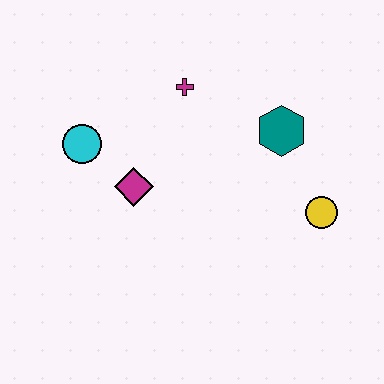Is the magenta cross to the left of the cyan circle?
No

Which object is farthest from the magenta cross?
The yellow circle is farthest from the magenta cross.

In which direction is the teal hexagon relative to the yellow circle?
The teal hexagon is above the yellow circle.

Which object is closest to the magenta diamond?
The cyan circle is closest to the magenta diamond.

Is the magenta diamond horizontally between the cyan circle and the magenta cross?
Yes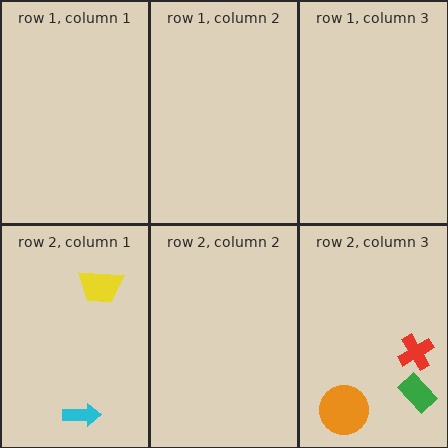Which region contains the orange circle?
The row 2, column 3 region.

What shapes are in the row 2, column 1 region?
The cyan arrow, the yellow trapezoid.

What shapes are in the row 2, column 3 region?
The green rectangle, the red cross, the orange circle.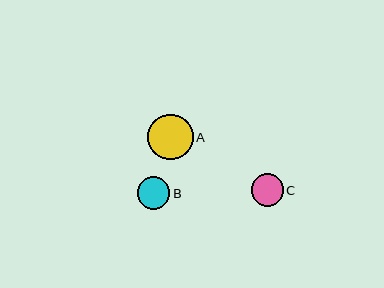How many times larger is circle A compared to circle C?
Circle A is approximately 1.4 times the size of circle C.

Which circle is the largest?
Circle A is the largest with a size of approximately 46 pixels.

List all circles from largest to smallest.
From largest to smallest: A, B, C.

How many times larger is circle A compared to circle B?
Circle A is approximately 1.4 times the size of circle B.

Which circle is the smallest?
Circle C is the smallest with a size of approximately 32 pixels.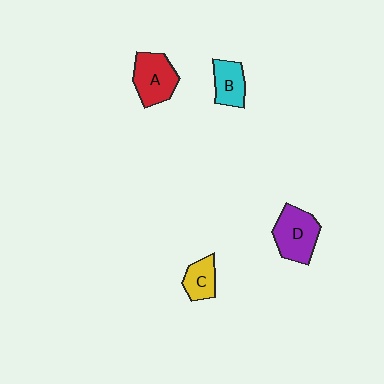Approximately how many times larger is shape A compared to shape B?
Approximately 1.4 times.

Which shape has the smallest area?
Shape C (yellow).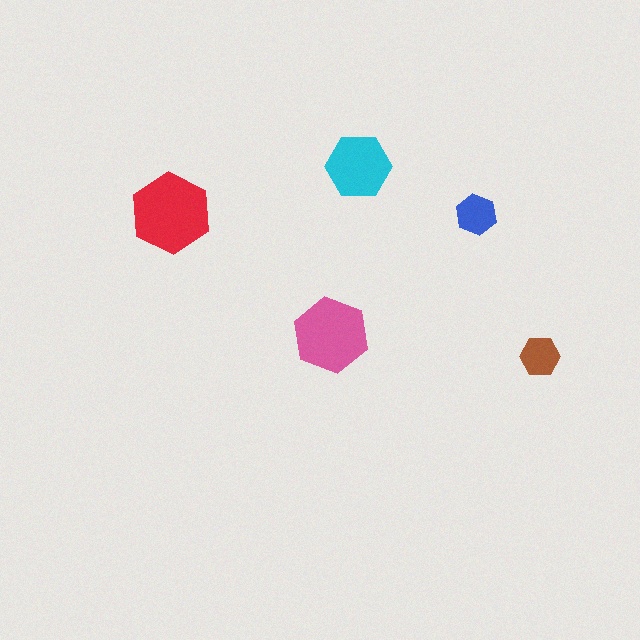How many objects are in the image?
There are 5 objects in the image.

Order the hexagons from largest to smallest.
the red one, the pink one, the cyan one, the blue one, the brown one.